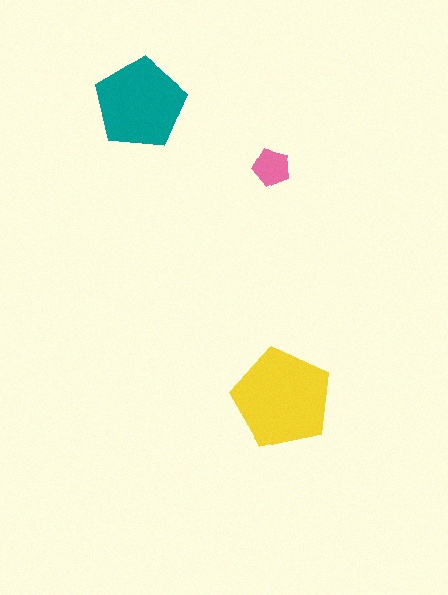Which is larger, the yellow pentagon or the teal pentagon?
The yellow one.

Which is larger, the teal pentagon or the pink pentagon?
The teal one.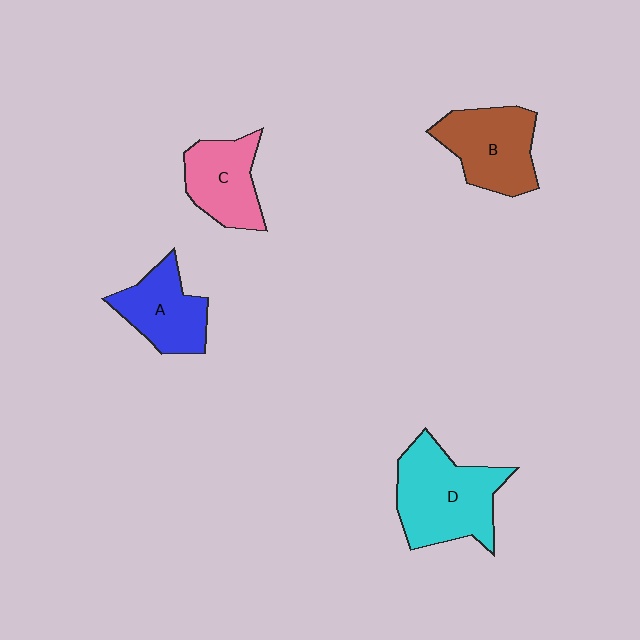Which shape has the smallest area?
Shape C (pink).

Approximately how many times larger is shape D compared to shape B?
Approximately 1.3 times.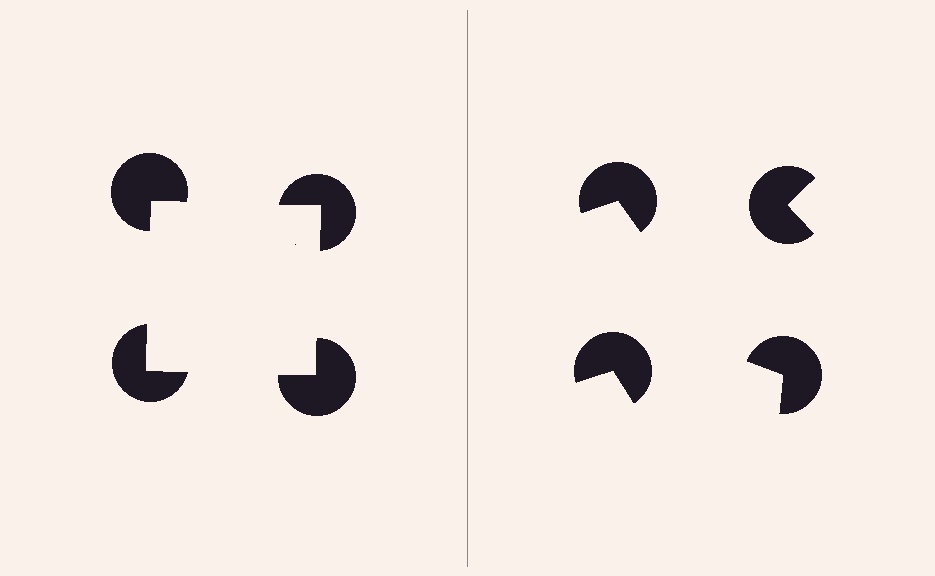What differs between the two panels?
The pac-man discs are positioned identically on both sides; only the wedge orientations differ. On the left they align to a square; on the right they are misaligned.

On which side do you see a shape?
An illusory square appears on the left side. On the right side the wedge cuts are rotated, so no coherent shape forms.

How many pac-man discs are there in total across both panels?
8 — 4 on each side.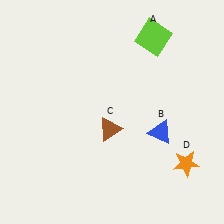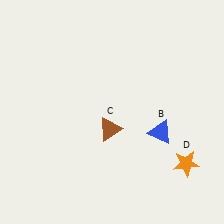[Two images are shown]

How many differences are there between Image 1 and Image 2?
There is 1 difference between the two images.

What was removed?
The lime square (A) was removed in Image 2.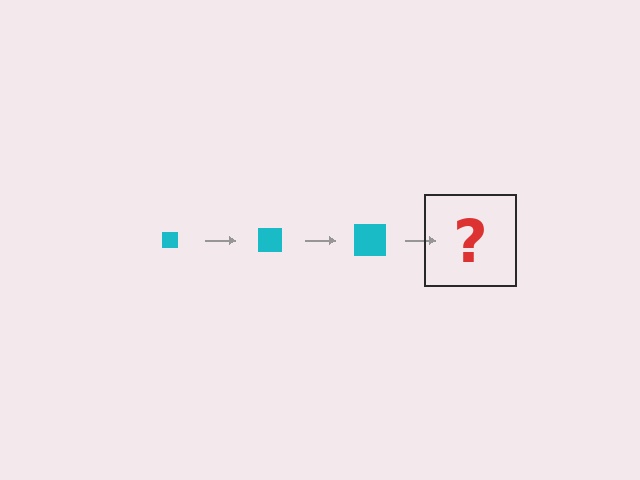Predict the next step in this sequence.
The next step is a cyan square, larger than the previous one.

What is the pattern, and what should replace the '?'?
The pattern is that the square gets progressively larger each step. The '?' should be a cyan square, larger than the previous one.